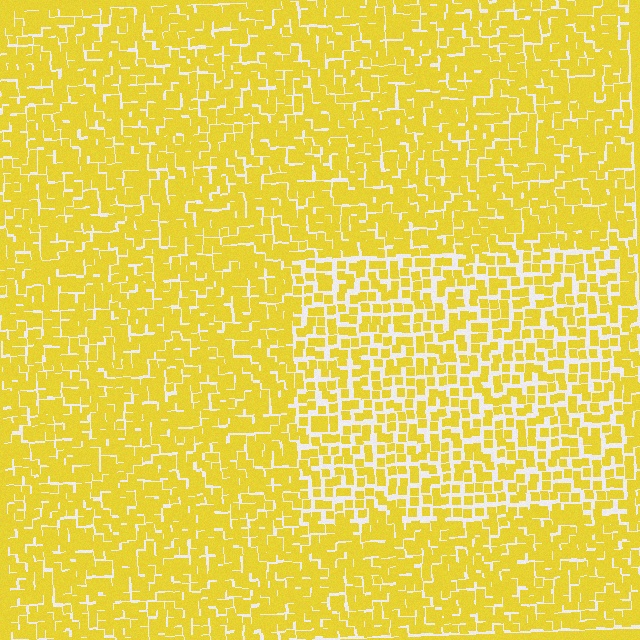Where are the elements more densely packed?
The elements are more densely packed outside the rectangle boundary.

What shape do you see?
I see a rectangle.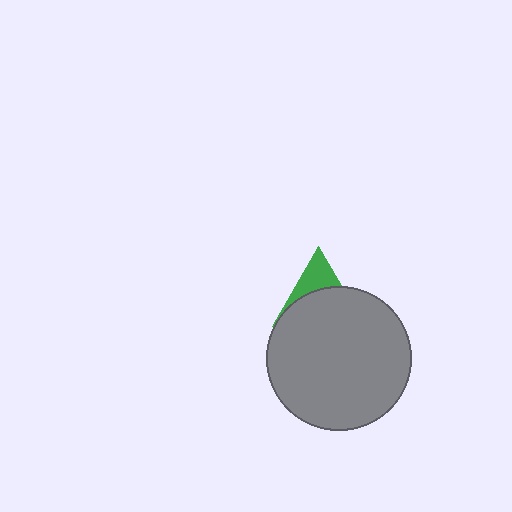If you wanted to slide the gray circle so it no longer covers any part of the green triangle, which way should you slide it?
Slide it down — that is the most direct way to separate the two shapes.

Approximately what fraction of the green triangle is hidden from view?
Roughly 67% of the green triangle is hidden behind the gray circle.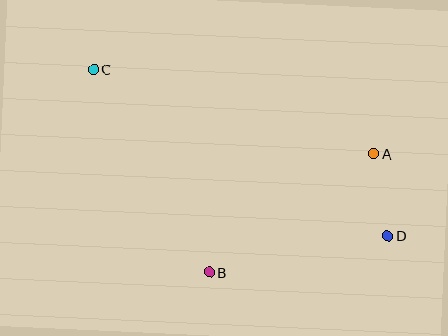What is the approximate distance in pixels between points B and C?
The distance between B and C is approximately 234 pixels.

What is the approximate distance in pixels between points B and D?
The distance between B and D is approximately 182 pixels.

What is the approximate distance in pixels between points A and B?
The distance between A and B is approximately 203 pixels.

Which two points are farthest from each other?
Points C and D are farthest from each other.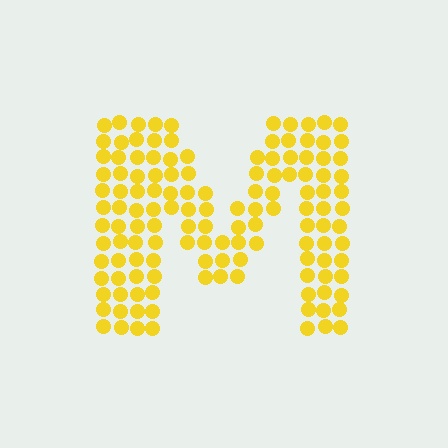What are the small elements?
The small elements are circles.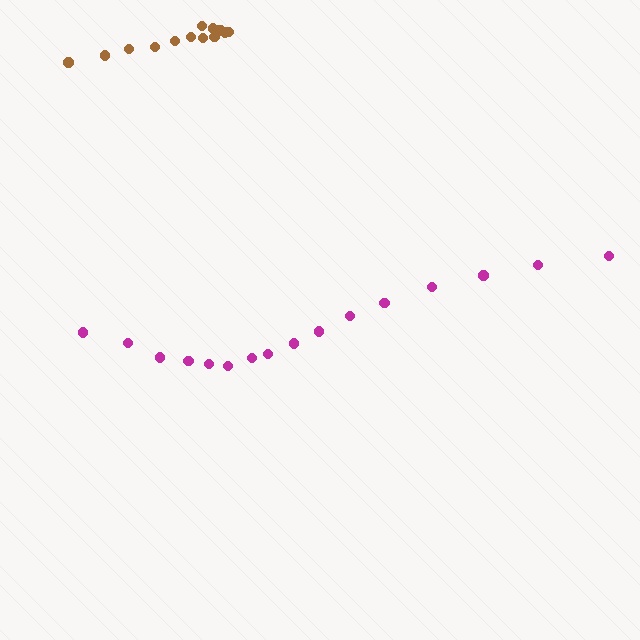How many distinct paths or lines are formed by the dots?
There are 2 distinct paths.